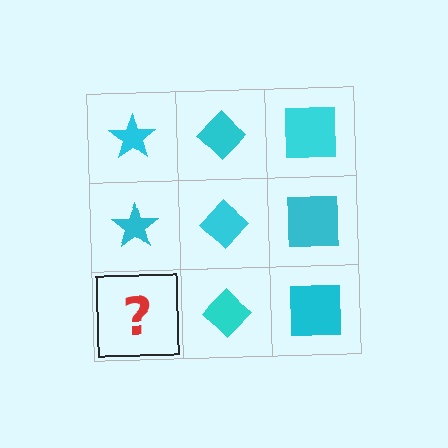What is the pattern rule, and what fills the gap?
The rule is that each column has a consistent shape. The gap should be filled with a cyan star.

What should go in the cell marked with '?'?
The missing cell should contain a cyan star.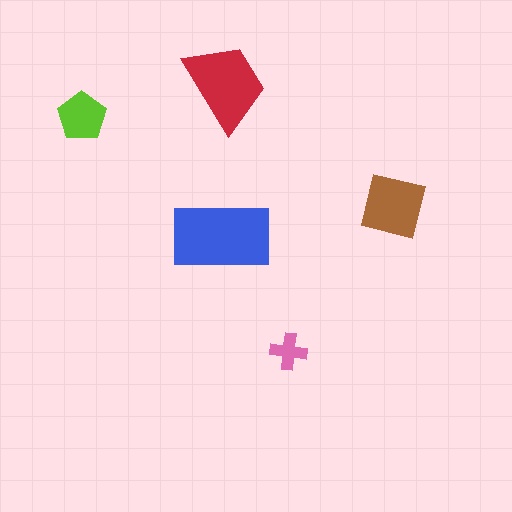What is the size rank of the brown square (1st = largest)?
3rd.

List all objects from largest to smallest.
The blue rectangle, the red trapezoid, the brown square, the lime pentagon, the pink cross.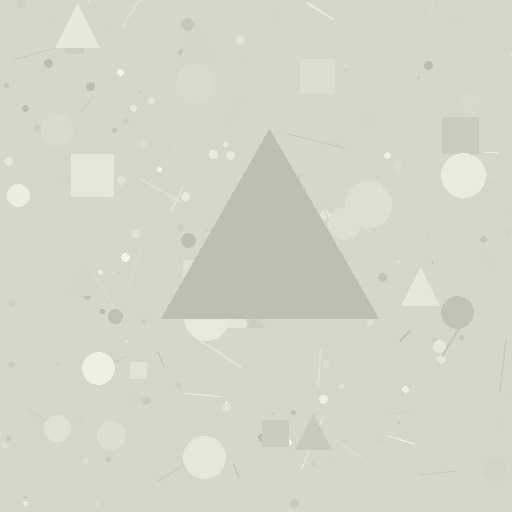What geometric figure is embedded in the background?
A triangle is embedded in the background.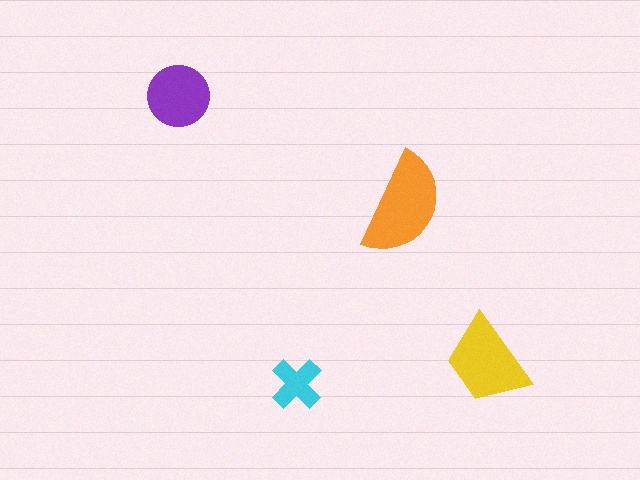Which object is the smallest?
The cyan cross.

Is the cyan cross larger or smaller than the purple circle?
Smaller.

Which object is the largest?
The orange semicircle.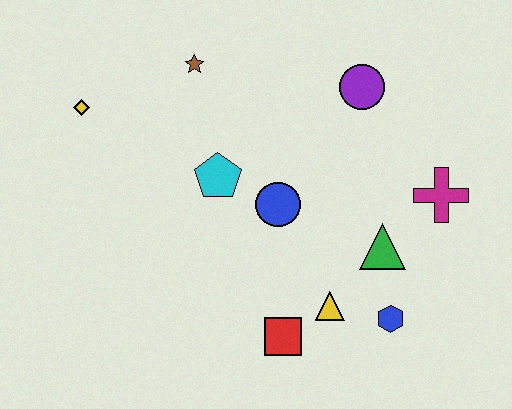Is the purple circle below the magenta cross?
No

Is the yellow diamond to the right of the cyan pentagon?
No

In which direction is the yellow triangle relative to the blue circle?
The yellow triangle is below the blue circle.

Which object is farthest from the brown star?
The blue hexagon is farthest from the brown star.